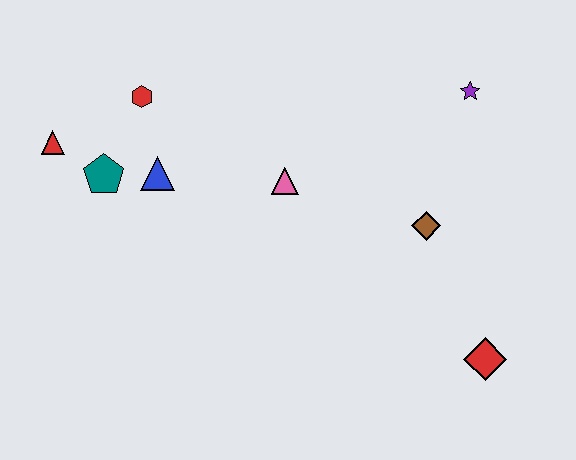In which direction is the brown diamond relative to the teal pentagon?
The brown diamond is to the right of the teal pentagon.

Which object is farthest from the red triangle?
The red diamond is farthest from the red triangle.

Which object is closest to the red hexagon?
The blue triangle is closest to the red hexagon.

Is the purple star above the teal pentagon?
Yes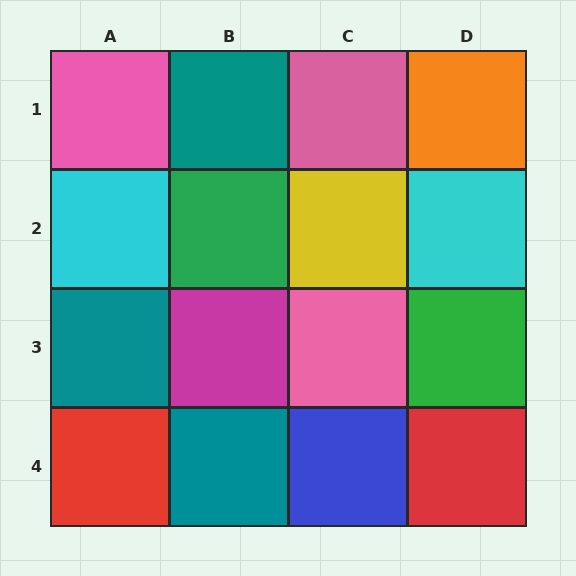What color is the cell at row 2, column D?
Cyan.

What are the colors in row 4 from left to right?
Red, teal, blue, red.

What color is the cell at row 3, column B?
Magenta.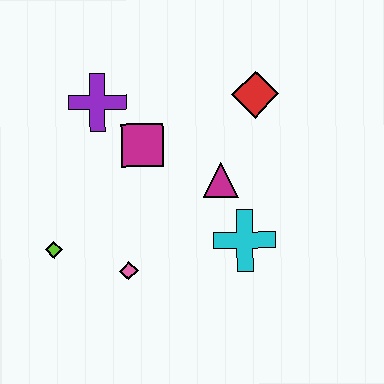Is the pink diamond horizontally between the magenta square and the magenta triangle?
No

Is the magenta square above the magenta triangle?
Yes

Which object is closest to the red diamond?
The magenta triangle is closest to the red diamond.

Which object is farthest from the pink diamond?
The red diamond is farthest from the pink diamond.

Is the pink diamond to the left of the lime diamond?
No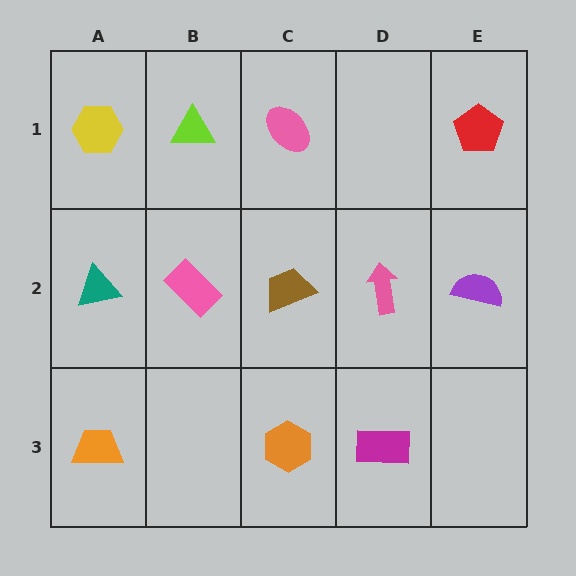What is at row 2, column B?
A pink rectangle.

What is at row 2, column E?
A purple semicircle.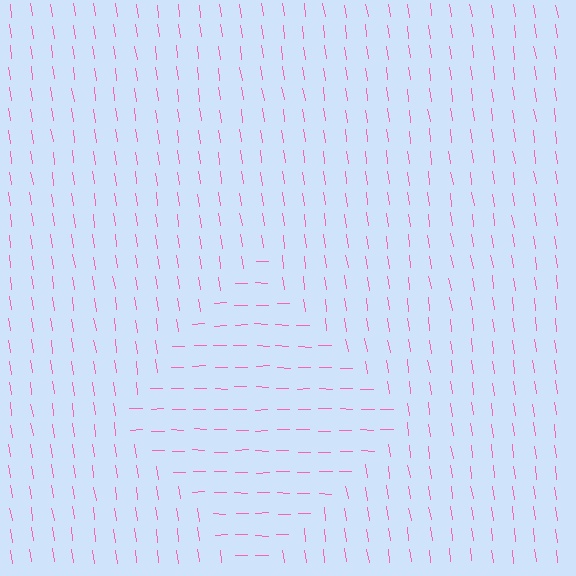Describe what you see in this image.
The image is filled with small pink line segments. A diamond region in the image has lines oriented differently from the surrounding lines, creating a visible texture boundary.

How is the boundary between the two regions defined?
The boundary is defined purely by a change in line orientation (approximately 81 degrees difference). All lines are the same color and thickness.